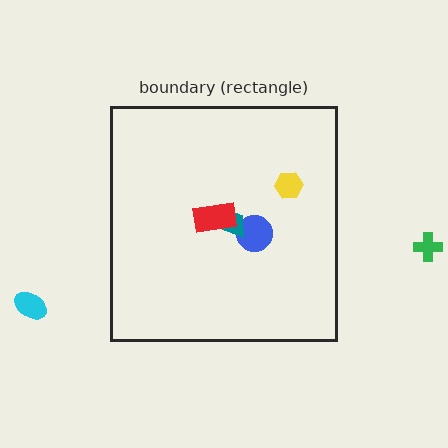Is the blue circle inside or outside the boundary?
Inside.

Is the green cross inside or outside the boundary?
Outside.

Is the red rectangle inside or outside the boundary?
Inside.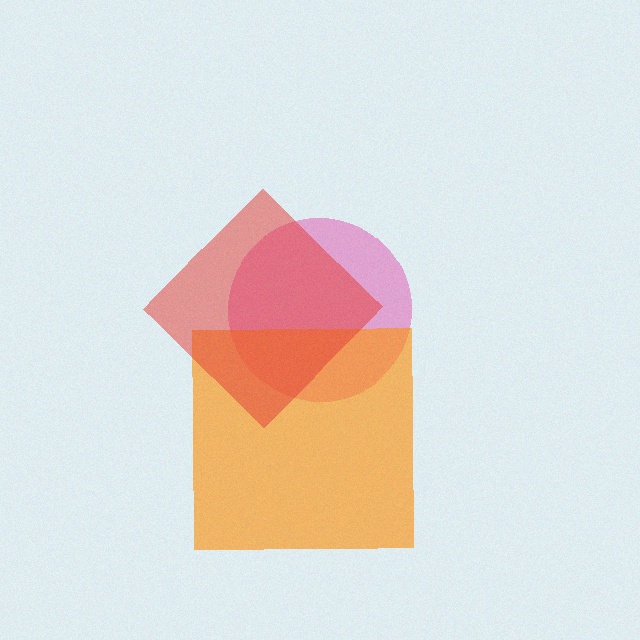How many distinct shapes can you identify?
There are 3 distinct shapes: a pink circle, an orange square, a red diamond.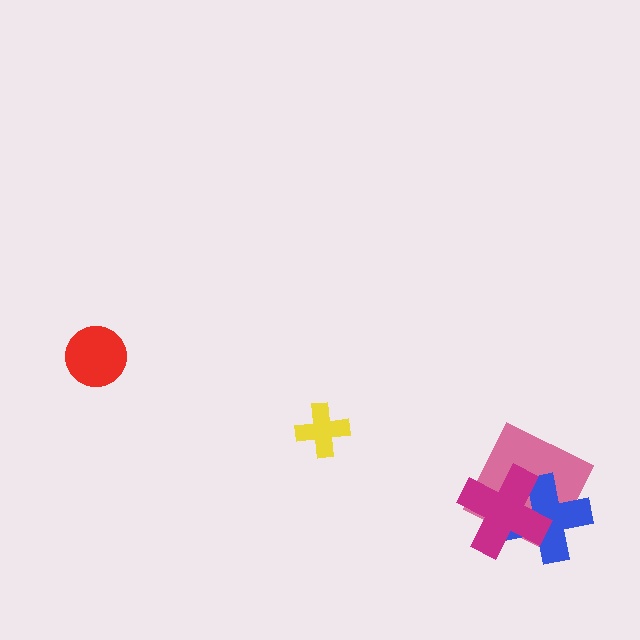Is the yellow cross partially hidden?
No, no other shape covers it.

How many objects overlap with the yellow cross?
0 objects overlap with the yellow cross.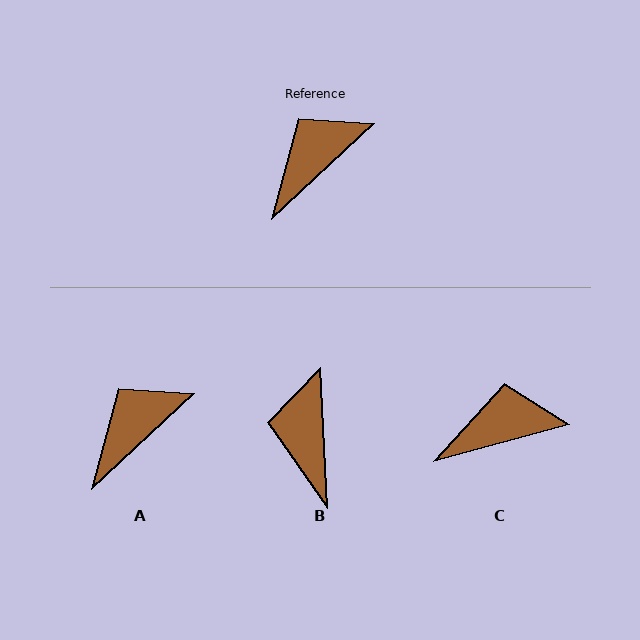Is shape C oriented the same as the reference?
No, it is off by about 28 degrees.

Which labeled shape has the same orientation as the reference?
A.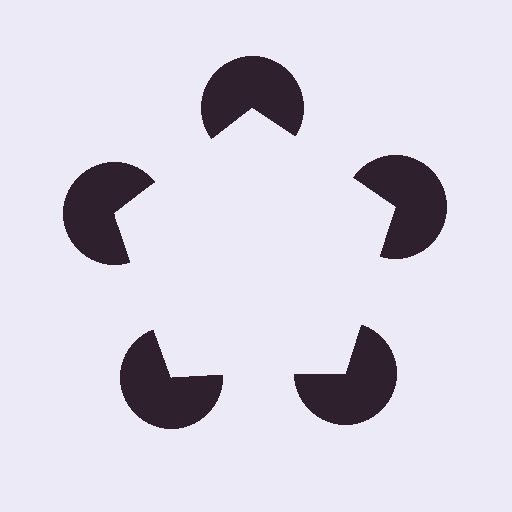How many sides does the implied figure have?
5 sides.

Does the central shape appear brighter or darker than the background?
It typically appears slightly brighter than the background, even though no actual brightness change is drawn.